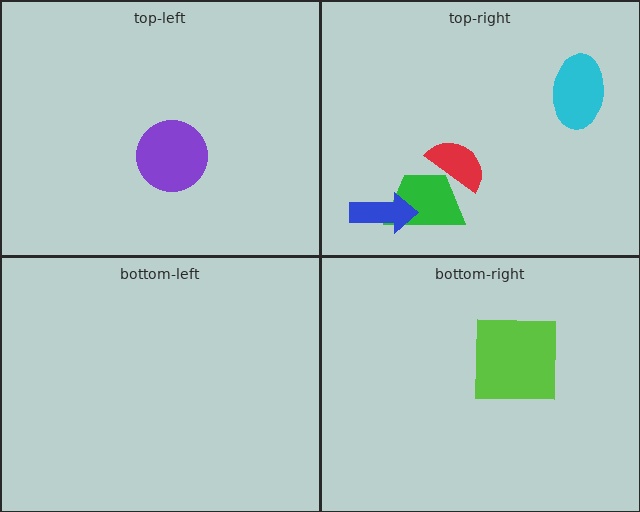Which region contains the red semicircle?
The top-right region.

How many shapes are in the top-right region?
4.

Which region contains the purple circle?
The top-left region.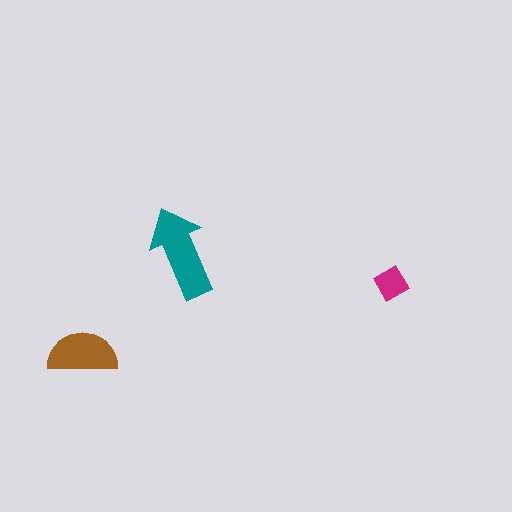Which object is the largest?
The teal arrow.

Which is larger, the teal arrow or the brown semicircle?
The teal arrow.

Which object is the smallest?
The magenta diamond.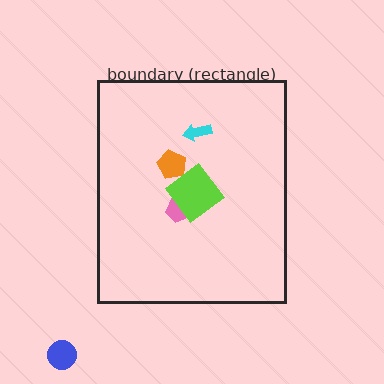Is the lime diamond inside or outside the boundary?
Inside.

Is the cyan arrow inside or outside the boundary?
Inside.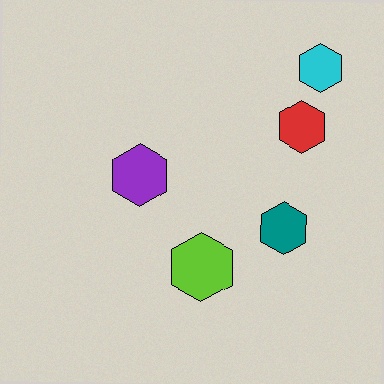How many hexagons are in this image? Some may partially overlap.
There are 5 hexagons.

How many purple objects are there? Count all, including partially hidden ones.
There is 1 purple object.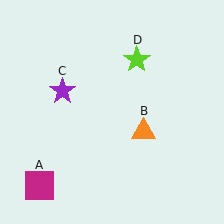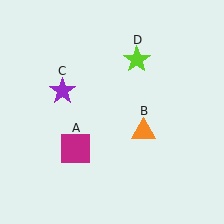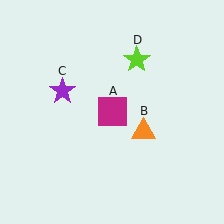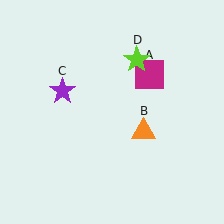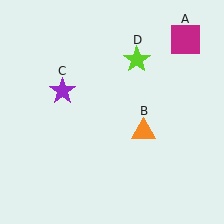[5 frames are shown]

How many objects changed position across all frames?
1 object changed position: magenta square (object A).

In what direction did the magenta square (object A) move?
The magenta square (object A) moved up and to the right.